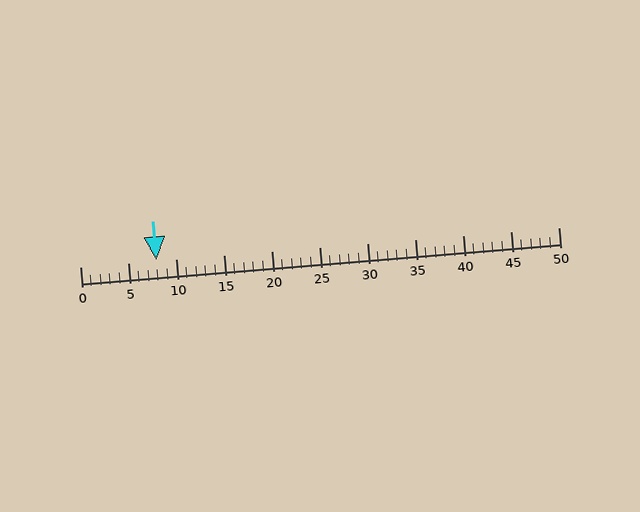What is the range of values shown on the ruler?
The ruler shows values from 0 to 50.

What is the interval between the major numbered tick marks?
The major tick marks are spaced 5 units apart.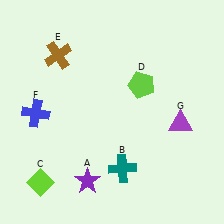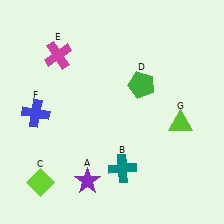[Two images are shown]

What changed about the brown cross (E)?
In Image 1, E is brown. In Image 2, it changed to magenta.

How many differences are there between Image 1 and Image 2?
There are 3 differences between the two images.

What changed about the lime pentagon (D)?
In Image 1, D is lime. In Image 2, it changed to green.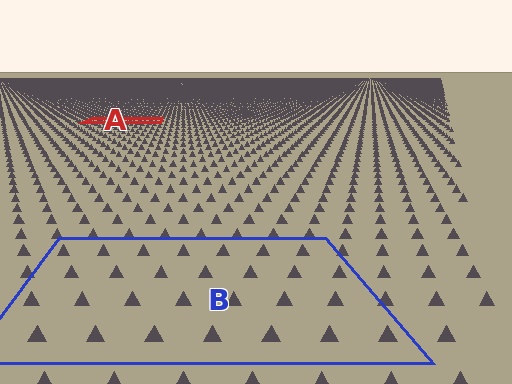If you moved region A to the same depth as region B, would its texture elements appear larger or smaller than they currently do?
They would appear larger. At a closer depth, the same texture elements are projected at a bigger on-screen size.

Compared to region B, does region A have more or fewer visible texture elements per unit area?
Region A has more texture elements per unit area — they are packed more densely because it is farther away.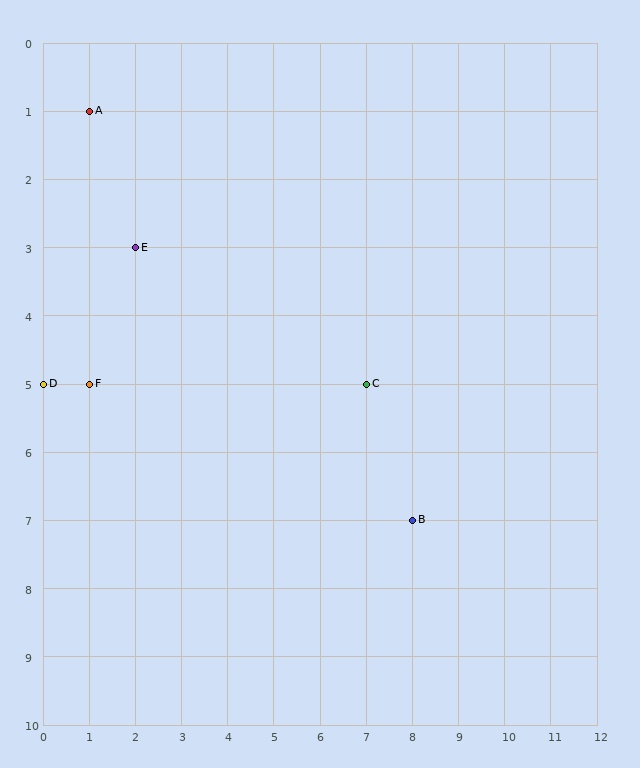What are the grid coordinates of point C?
Point C is at grid coordinates (7, 5).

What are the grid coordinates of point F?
Point F is at grid coordinates (1, 5).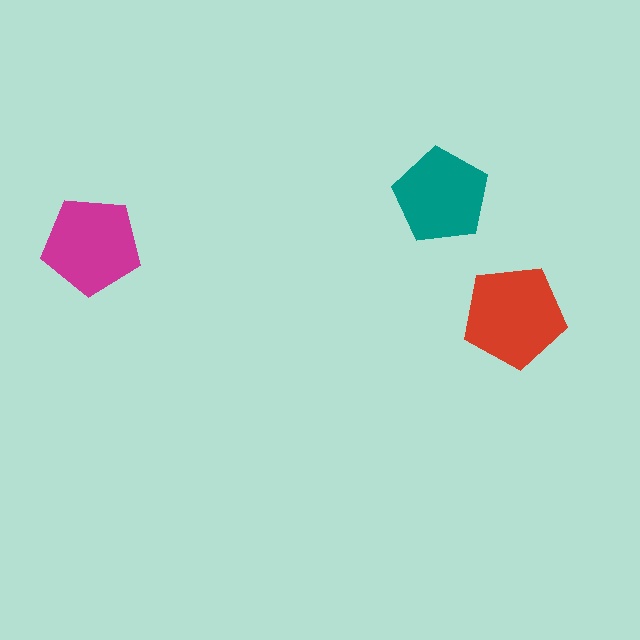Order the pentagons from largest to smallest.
the red one, the magenta one, the teal one.